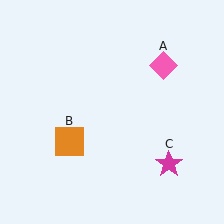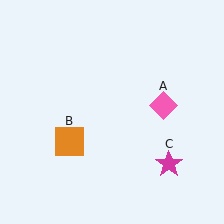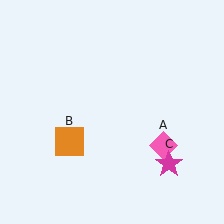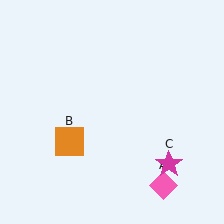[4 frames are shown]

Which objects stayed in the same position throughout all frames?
Orange square (object B) and magenta star (object C) remained stationary.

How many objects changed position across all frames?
1 object changed position: pink diamond (object A).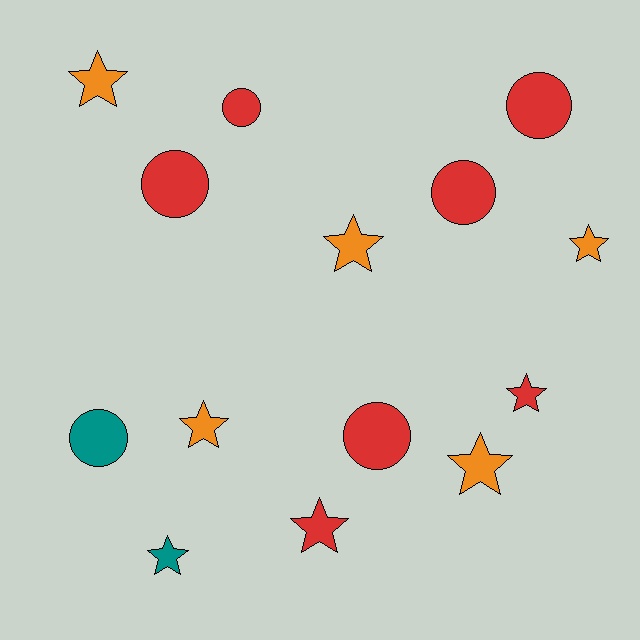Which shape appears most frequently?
Star, with 8 objects.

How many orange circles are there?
There are no orange circles.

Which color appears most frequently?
Red, with 7 objects.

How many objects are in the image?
There are 14 objects.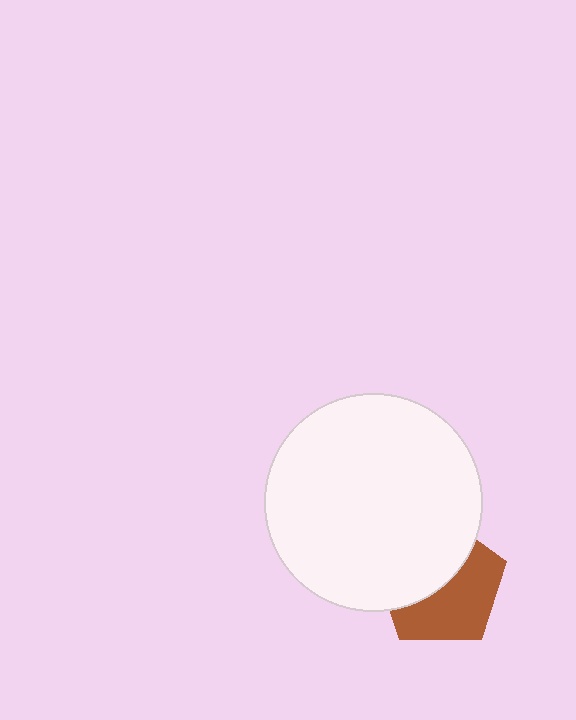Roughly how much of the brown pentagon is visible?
About half of it is visible (roughly 52%).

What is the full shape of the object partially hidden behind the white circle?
The partially hidden object is a brown pentagon.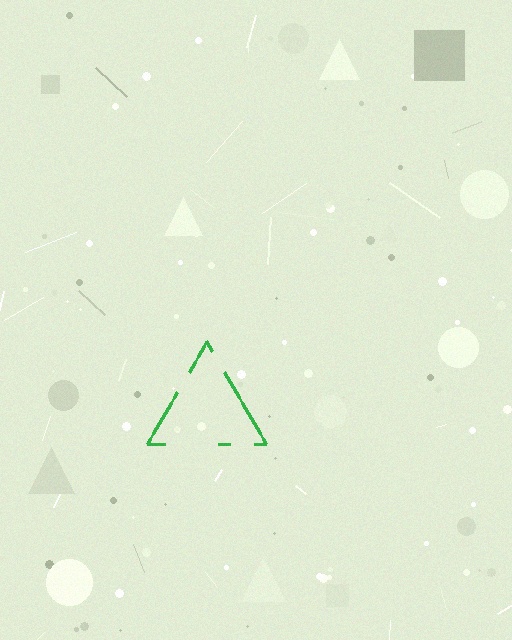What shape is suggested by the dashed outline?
The dashed outline suggests a triangle.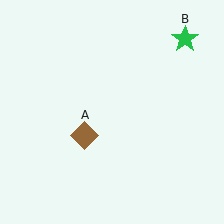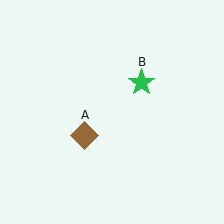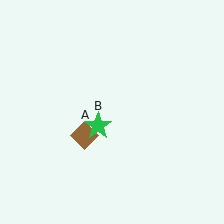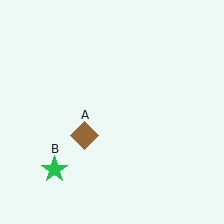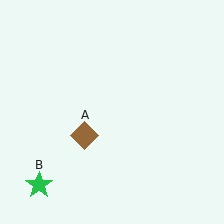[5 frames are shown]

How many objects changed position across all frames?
1 object changed position: green star (object B).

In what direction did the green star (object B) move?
The green star (object B) moved down and to the left.